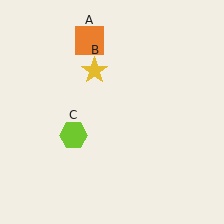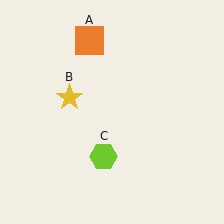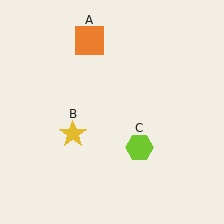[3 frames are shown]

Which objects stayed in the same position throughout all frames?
Orange square (object A) remained stationary.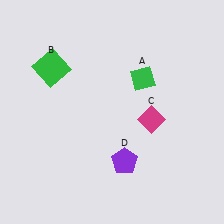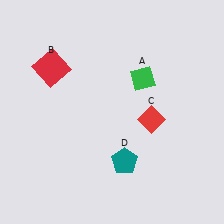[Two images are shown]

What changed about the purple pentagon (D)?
In Image 1, D is purple. In Image 2, it changed to teal.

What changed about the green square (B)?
In Image 1, B is green. In Image 2, it changed to red.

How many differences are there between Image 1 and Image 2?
There are 3 differences between the two images.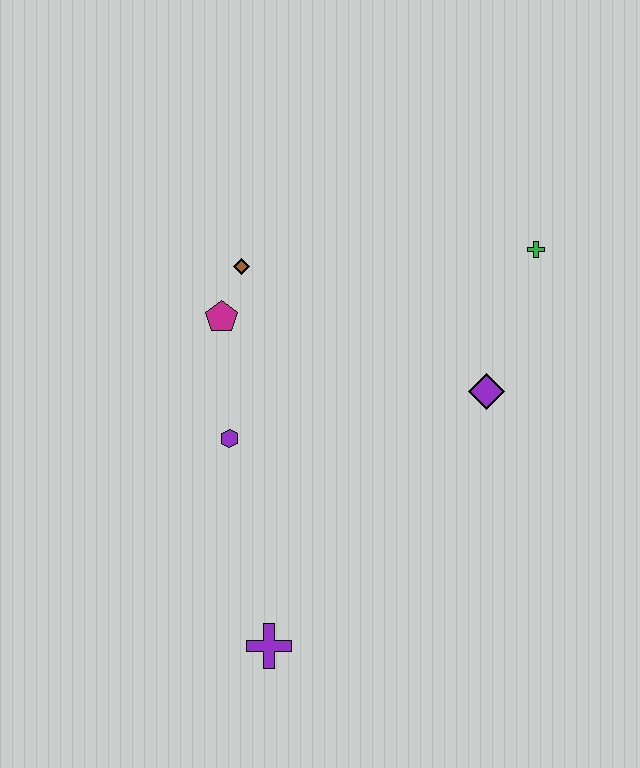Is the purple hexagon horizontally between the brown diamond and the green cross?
No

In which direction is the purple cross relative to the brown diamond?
The purple cross is below the brown diamond.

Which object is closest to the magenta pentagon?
The brown diamond is closest to the magenta pentagon.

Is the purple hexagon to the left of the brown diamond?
Yes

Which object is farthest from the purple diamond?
The purple cross is farthest from the purple diamond.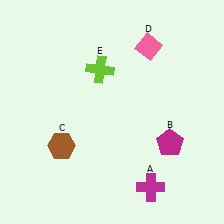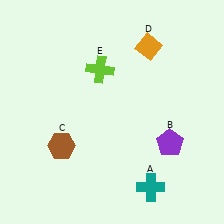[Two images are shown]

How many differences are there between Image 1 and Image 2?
There are 3 differences between the two images.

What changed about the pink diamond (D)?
In Image 1, D is pink. In Image 2, it changed to orange.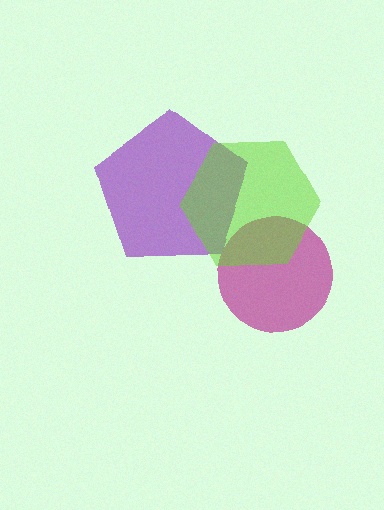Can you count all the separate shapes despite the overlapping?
Yes, there are 3 separate shapes.